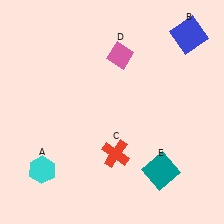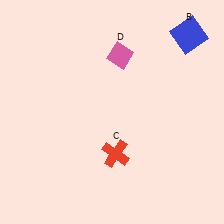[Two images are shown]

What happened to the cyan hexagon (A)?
The cyan hexagon (A) was removed in Image 2. It was in the bottom-left area of Image 1.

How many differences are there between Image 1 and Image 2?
There are 2 differences between the two images.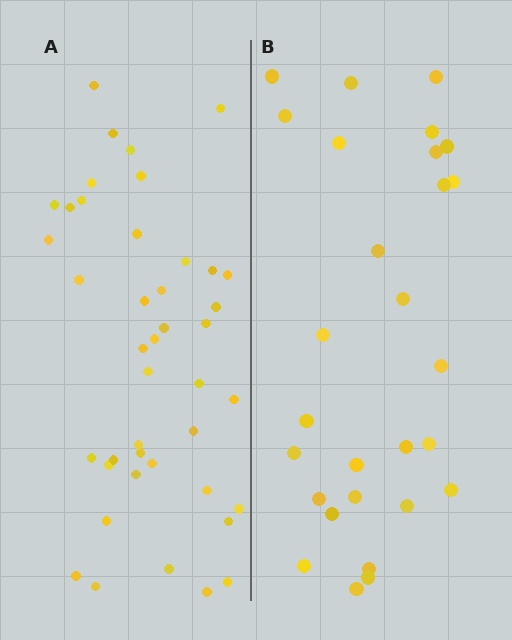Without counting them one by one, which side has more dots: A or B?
Region A (the left region) has more dots.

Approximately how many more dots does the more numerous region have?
Region A has approximately 15 more dots than region B.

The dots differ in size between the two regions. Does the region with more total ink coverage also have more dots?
No. Region B has more total ink coverage because its dots are larger, but region A actually contains more individual dots. Total area can be misleading — the number of items is what matters here.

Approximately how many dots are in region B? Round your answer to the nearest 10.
About 30 dots. (The exact count is 28, which rounds to 30.)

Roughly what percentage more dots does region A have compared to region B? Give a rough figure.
About 50% more.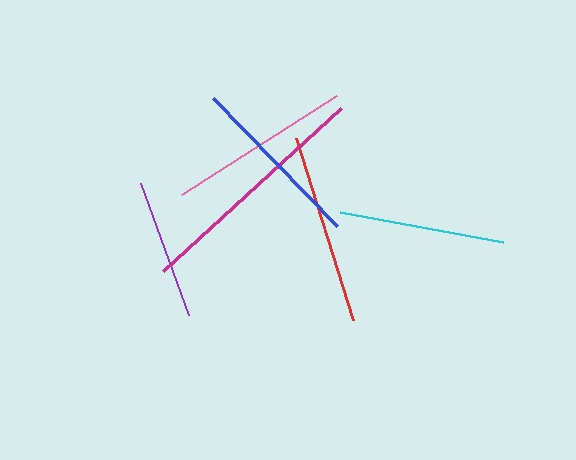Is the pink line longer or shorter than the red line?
The red line is longer than the pink line.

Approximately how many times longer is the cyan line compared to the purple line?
The cyan line is approximately 1.2 times the length of the purple line.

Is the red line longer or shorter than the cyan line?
The red line is longer than the cyan line.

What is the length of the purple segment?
The purple segment is approximately 140 pixels long.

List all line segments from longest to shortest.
From longest to shortest: magenta, red, pink, blue, cyan, purple.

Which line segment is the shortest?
The purple line is the shortest at approximately 140 pixels.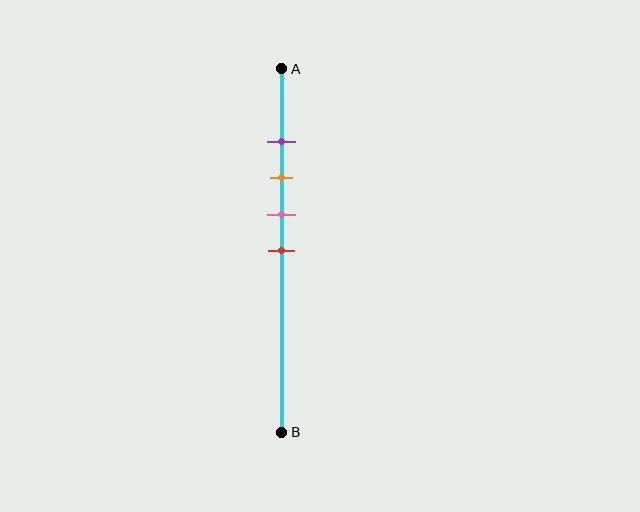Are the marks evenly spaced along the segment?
Yes, the marks are approximately evenly spaced.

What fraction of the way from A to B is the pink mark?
The pink mark is approximately 40% (0.4) of the way from A to B.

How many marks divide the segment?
There are 4 marks dividing the segment.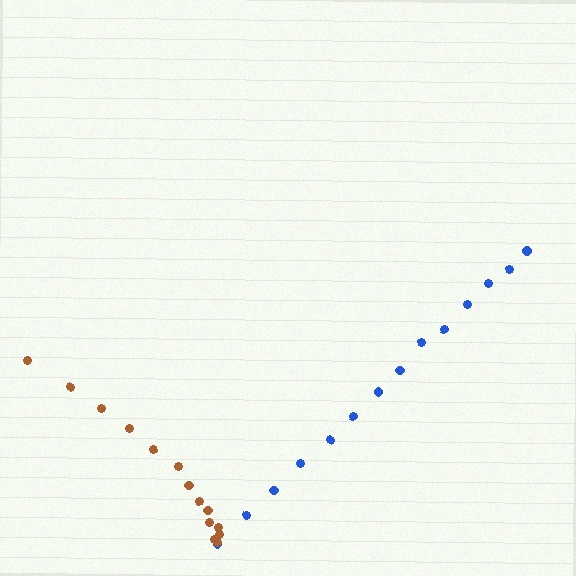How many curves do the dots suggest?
There are 2 distinct paths.